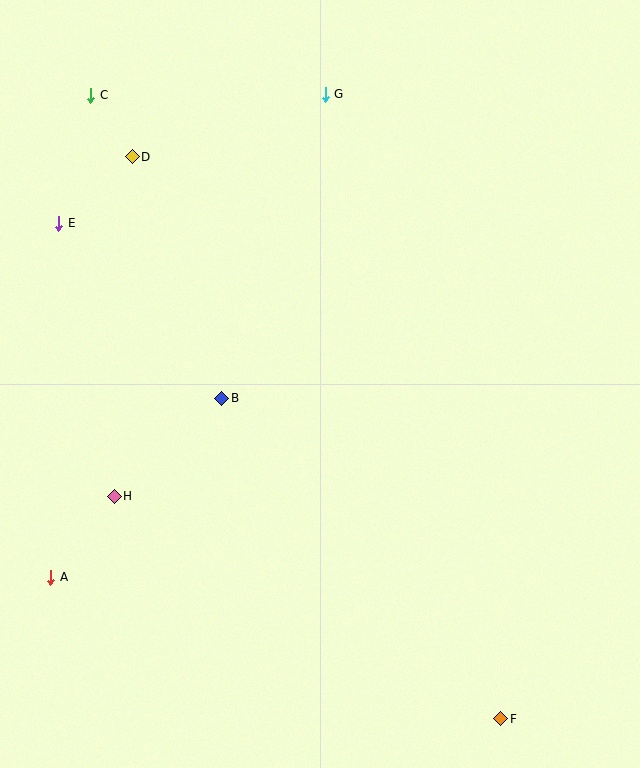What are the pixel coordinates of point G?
Point G is at (325, 94).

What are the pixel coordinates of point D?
Point D is at (132, 157).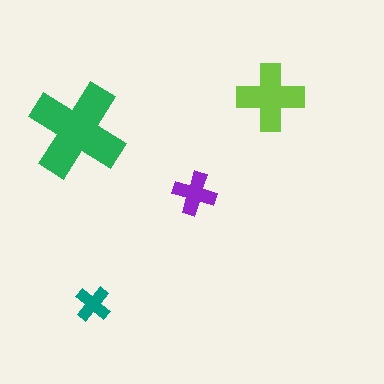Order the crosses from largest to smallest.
the green one, the lime one, the purple one, the teal one.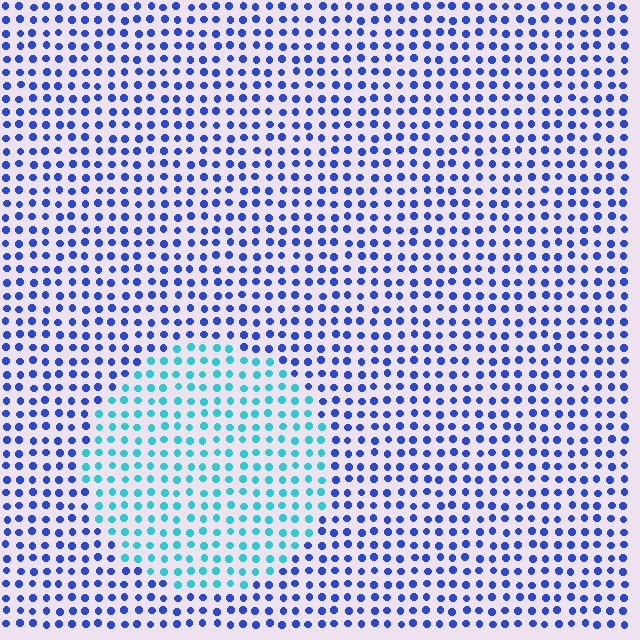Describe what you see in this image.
The image is filled with small blue elements in a uniform arrangement. A circle-shaped region is visible where the elements are tinted to a slightly different hue, forming a subtle color boundary.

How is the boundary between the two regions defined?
The boundary is defined purely by a slight shift in hue (about 47 degrees). Spacing, size, and orientation are identical on both sides.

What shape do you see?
I see a circle.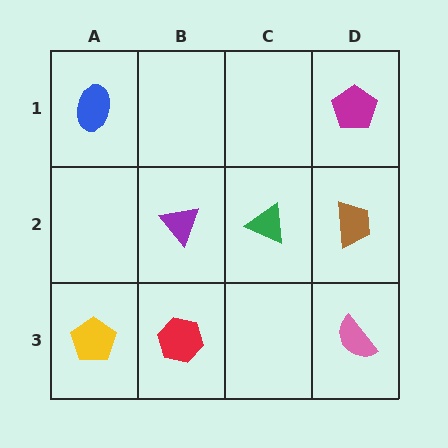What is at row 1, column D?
A magenta pentagon.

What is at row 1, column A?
A blue ellipse.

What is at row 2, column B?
A purple triangle.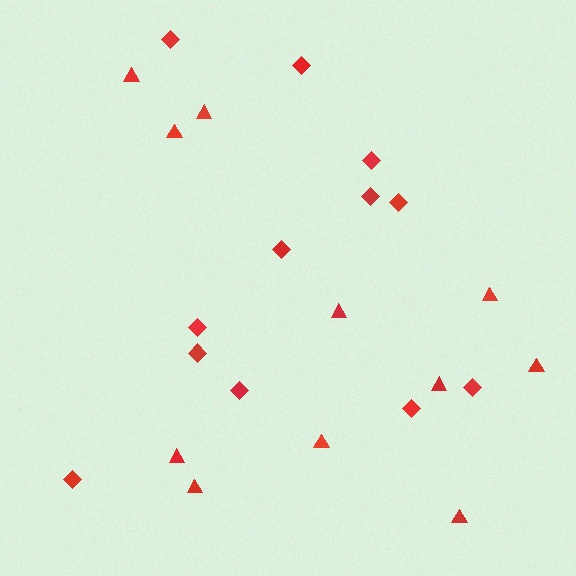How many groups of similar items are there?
There are 2 groups: one group of triangles (11) and one group of diamonds (12).